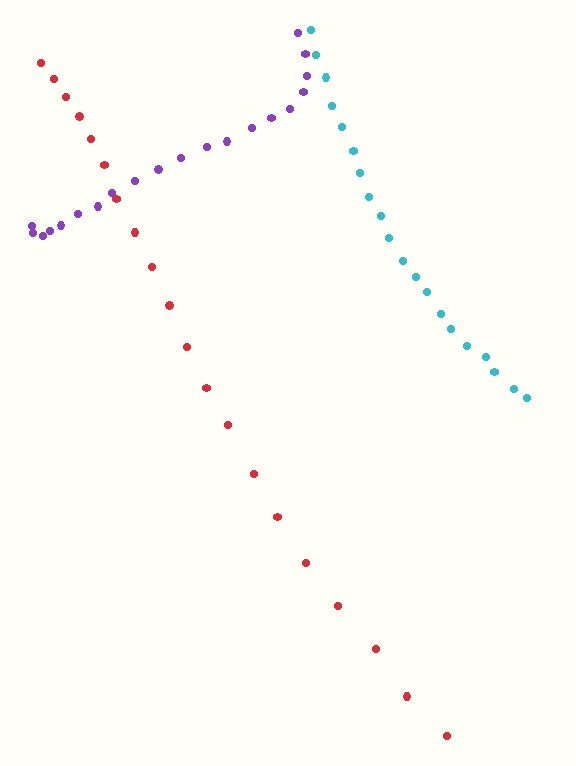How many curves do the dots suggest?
There are 3 distinct paths.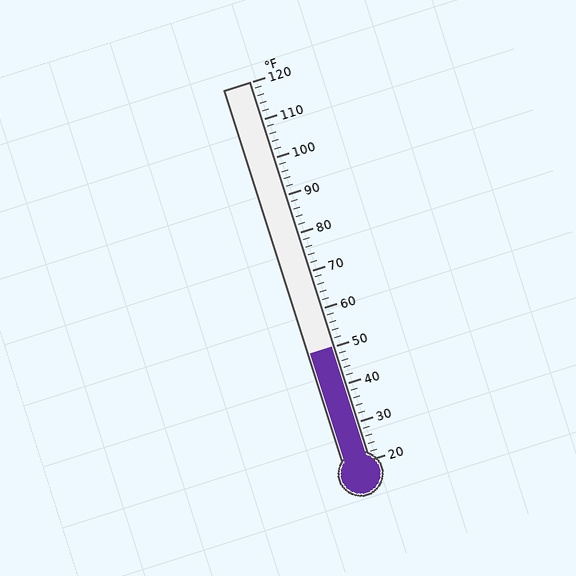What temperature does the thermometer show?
The thermometer shows approximately 50°F.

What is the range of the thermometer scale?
The thermometer scale ranges from 20°F to 120°F.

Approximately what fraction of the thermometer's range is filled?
The thermometer is filled to approximately 30% of its range.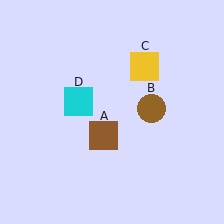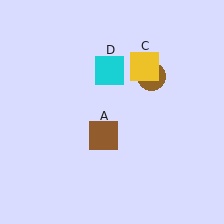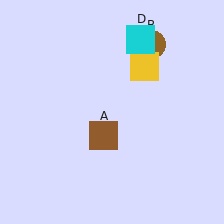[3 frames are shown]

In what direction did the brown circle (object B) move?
The brown circle (object B) moved up.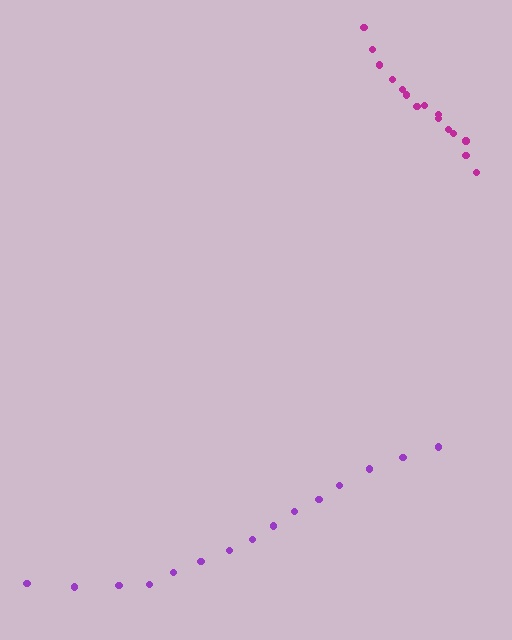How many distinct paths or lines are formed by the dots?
There are 2 distinct paths.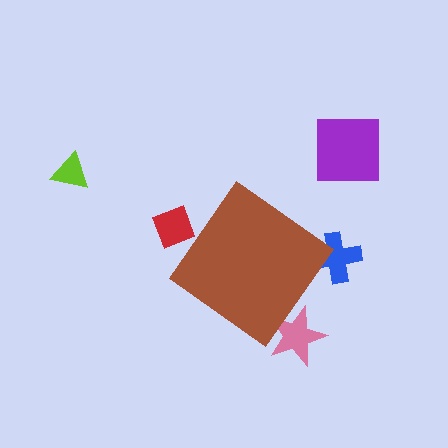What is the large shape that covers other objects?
A brown diamond.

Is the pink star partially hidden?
Yes, the pink star is partially hidden behind the brown diamond.